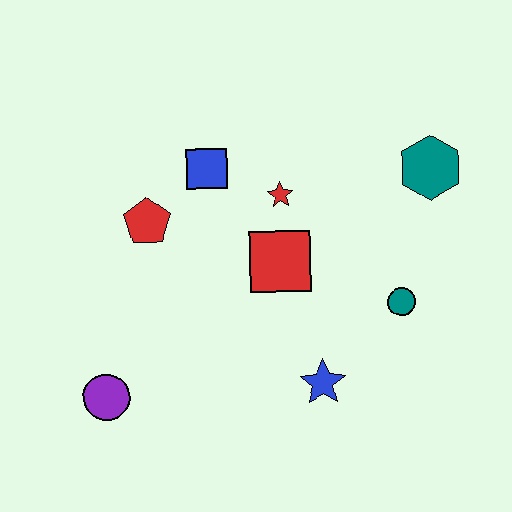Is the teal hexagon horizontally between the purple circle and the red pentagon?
No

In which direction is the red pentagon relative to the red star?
The red pentagon is to the left of the red star.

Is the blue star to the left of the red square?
No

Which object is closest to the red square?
The red star is closest to the red square.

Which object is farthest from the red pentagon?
The teal hexagon is farthest from the red pentagon.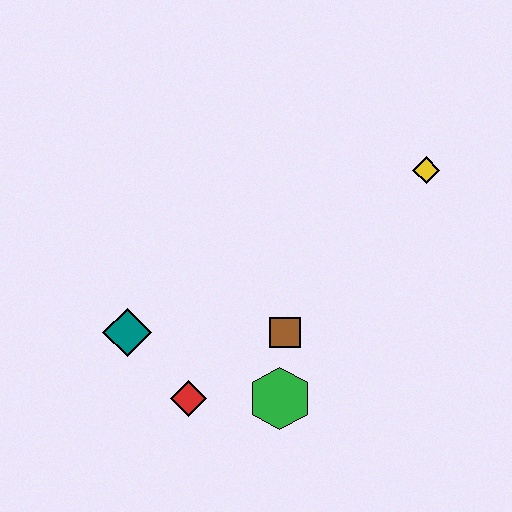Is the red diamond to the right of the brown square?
No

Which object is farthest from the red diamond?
The yellow diamond is farthest from the red diamond.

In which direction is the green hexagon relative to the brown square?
The green hexagon is below the brown square.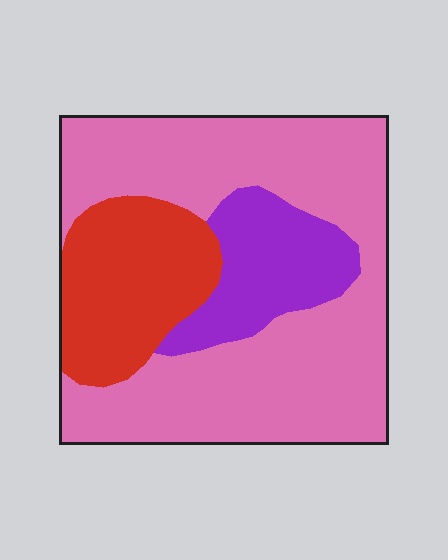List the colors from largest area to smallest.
From largest to smallest: pink, red, purple.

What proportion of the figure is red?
Red takes up about one fifth (1/5) of the figure.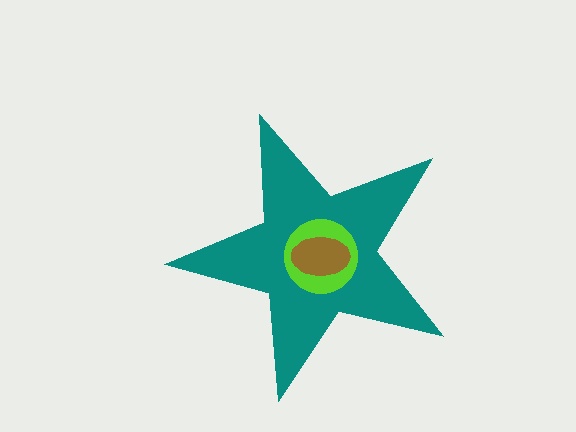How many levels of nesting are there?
3.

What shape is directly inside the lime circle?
The brown ellipse.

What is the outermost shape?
The teal star.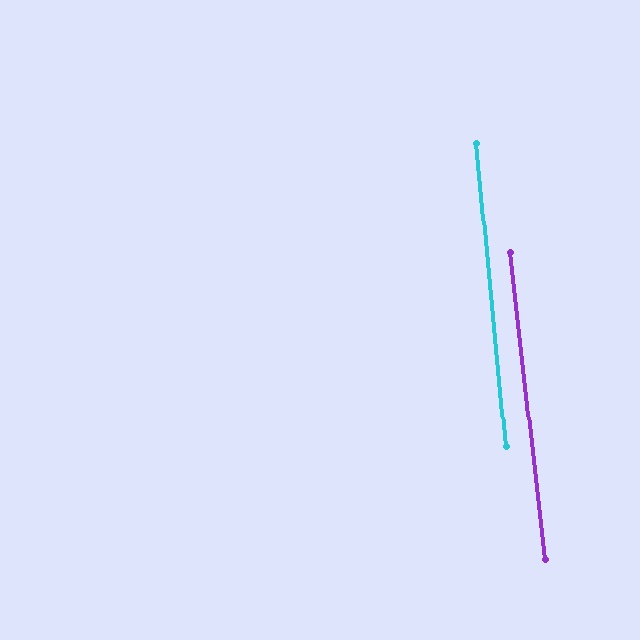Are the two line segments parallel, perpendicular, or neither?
Parallel — their directions differ by only 1.2°.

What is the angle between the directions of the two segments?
Approximately 1 degree.